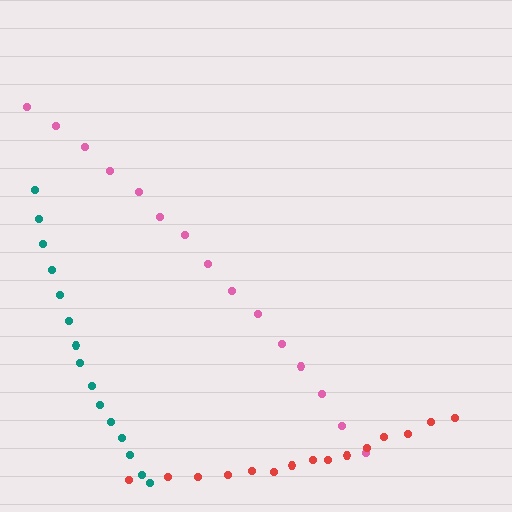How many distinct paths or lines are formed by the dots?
There are 3 distinct paths.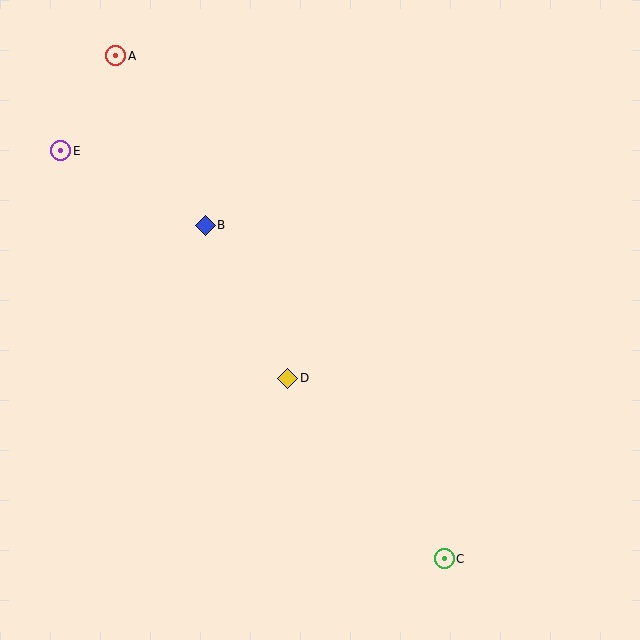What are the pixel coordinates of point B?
Point B is at (205, 225).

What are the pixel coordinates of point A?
Point A is at (116, 56).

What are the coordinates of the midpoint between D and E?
The midpoint between D and E is at (174, 264).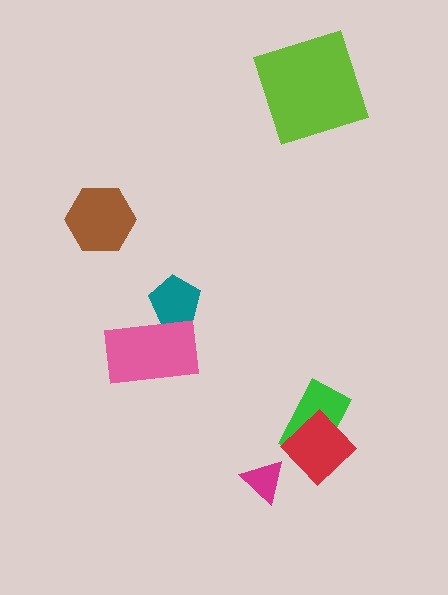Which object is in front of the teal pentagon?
The pink rectangle is in front of the teal pentagon.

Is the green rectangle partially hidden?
Yes, it is partially covered by another shape.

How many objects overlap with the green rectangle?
1 object overlaps with the green rectangle.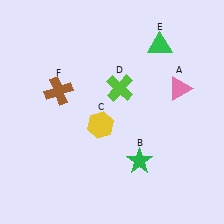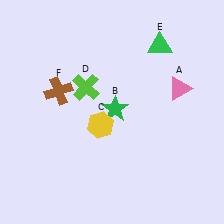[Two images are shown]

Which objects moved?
The objects that moved are: the green star (B), the lime cross (D).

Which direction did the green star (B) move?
The green star (B) moved up.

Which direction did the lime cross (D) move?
The lime cross (D) moved left.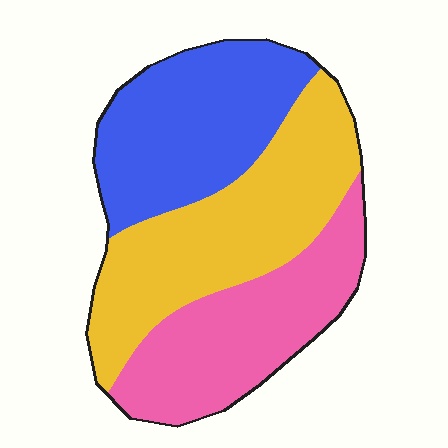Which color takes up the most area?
Yellow, at roughly 40%.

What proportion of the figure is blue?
Blue covers 32% of the figure.